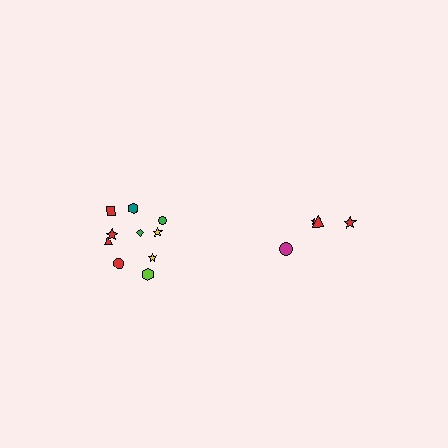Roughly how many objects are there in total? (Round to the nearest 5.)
Roughly 15 objects in total.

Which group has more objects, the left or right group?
The left group.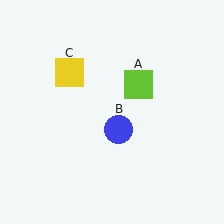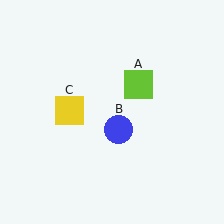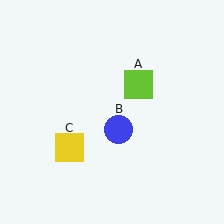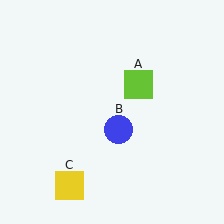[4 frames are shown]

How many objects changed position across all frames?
1 object changed position: yellow square (object C).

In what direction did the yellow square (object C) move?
The yellow square (object C) moved down.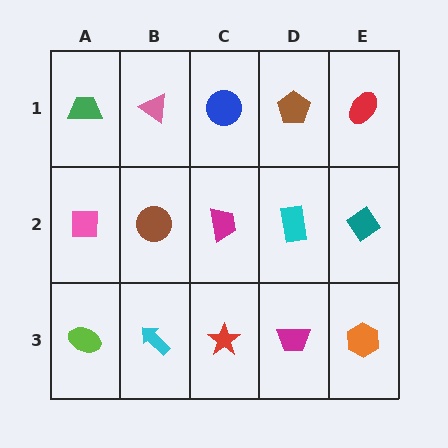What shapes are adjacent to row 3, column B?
A brown circle (row 2, column B), a lime ellipse (row 3, column A), a red star (row 3, column C).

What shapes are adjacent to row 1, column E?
A teal diamond (row 2, column E), a brown pentagon (row 1, column D).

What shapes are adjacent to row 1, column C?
A magenta trapezoid (row 2, column C), a pink triangle (row 1, column B), a brown pentagon (row 1, column D).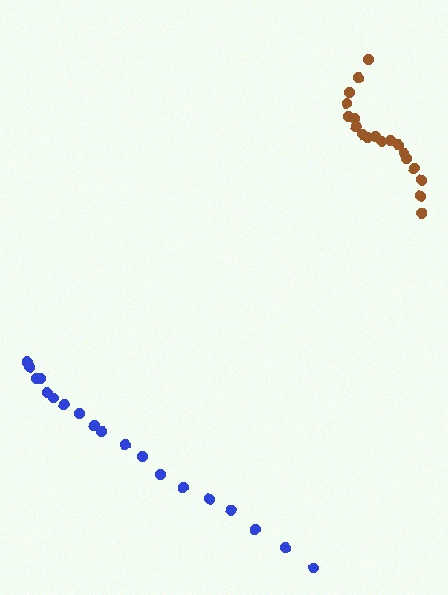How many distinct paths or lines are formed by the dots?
There are 2 distinct paths.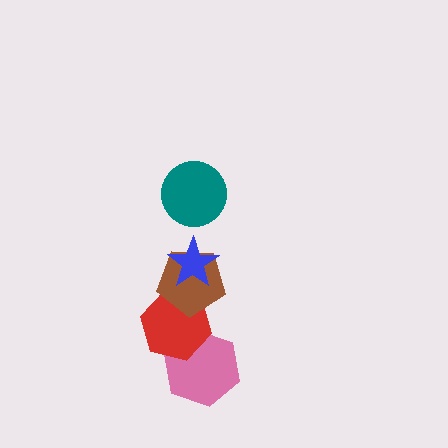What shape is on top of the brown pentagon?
The blue star is on top of the brown pentagon.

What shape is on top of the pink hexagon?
The red hexagon is on top of the pink hexagon.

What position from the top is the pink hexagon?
The pink hexagon is 5th from the top.